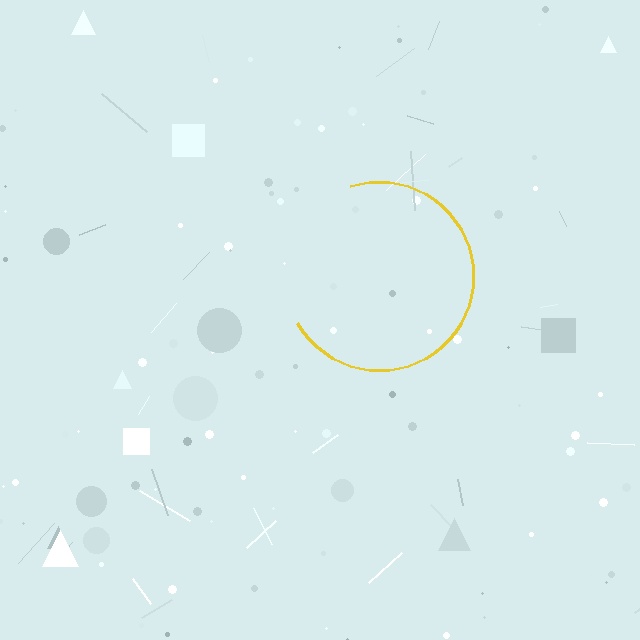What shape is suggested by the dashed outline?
The dashed outline suggests a circle.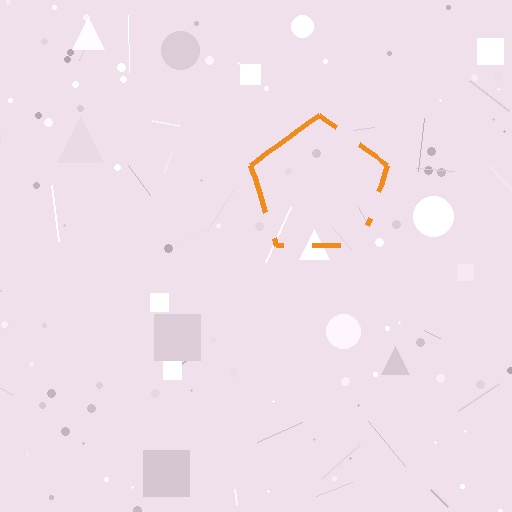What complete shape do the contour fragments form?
The contour fragments form a pentagon.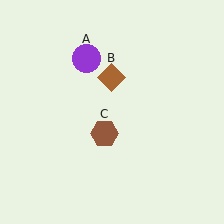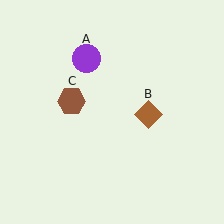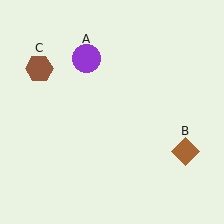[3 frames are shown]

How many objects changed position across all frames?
2 objects changed position: brown diamond (object B), brown hexagon (object C).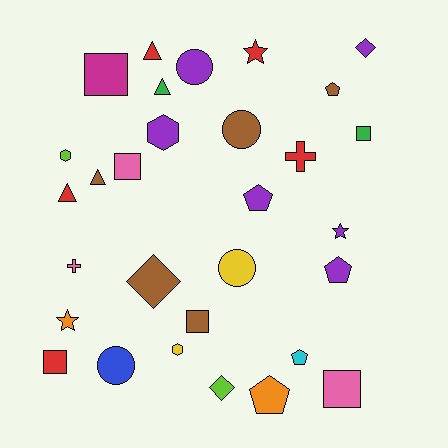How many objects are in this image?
There are 30 objects.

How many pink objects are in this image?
There are 3 pink objects.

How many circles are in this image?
There are 4 circles.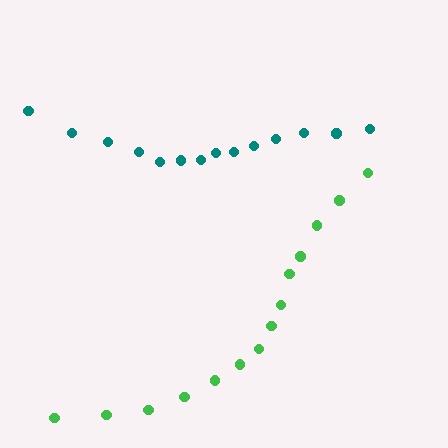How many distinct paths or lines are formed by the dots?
There are 2 distinct paths.